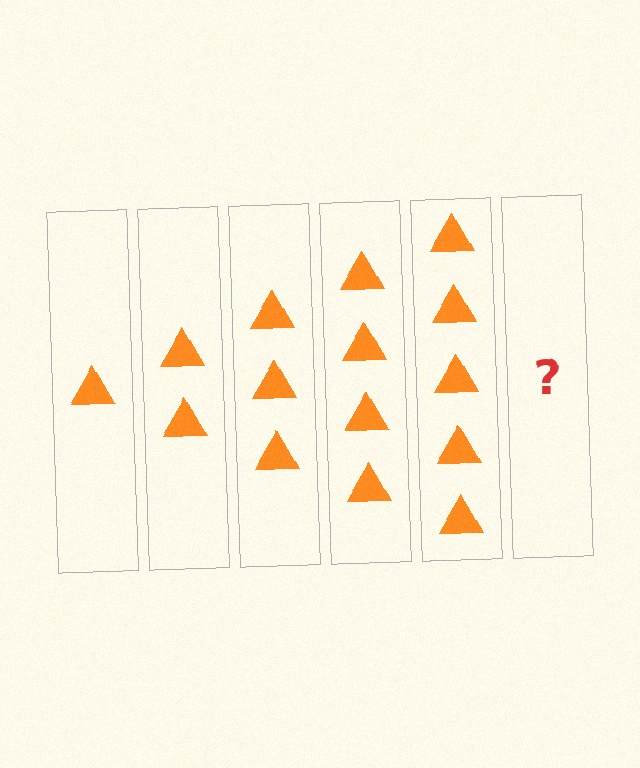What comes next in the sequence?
The next element should be 6 triangles.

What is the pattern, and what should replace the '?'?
The pattern is that each step adds one more triangle. The '?' should be 6 triangles.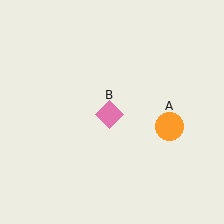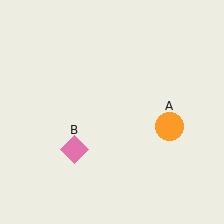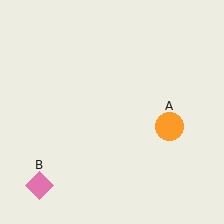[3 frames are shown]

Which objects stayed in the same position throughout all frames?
Orange circle (object A) remained stationary.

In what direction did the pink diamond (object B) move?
The pink diamond (object B) moved down and to the left.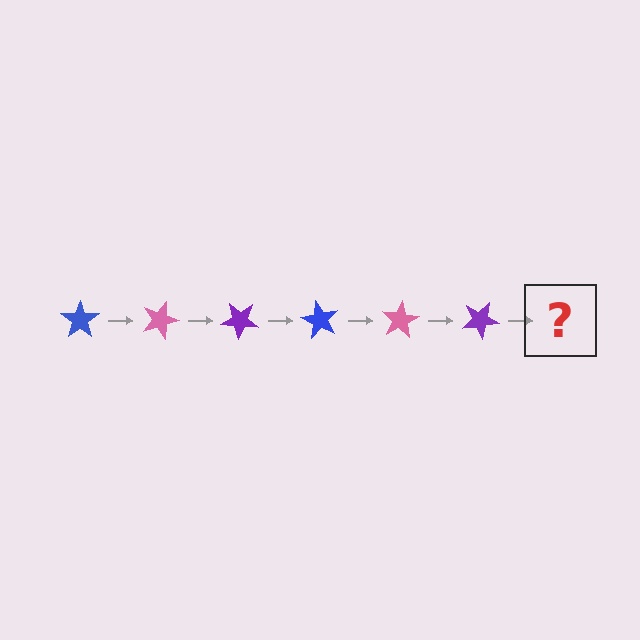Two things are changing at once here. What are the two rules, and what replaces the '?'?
The two rules are that it rotates 20 degrees each step and the color cycles through blue, pink, and purple. The '?' should be a blue star, rotated 120 degrees from the start.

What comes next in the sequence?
The next element should be a blue star, rotated 120 degrees from the start.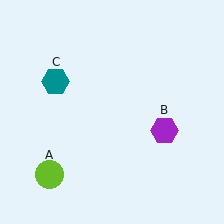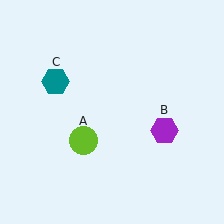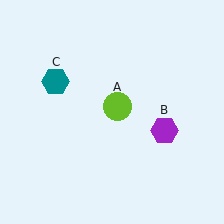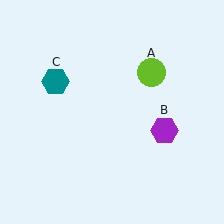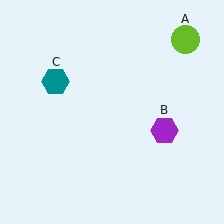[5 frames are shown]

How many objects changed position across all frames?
1 object changed position: lime circle (object A).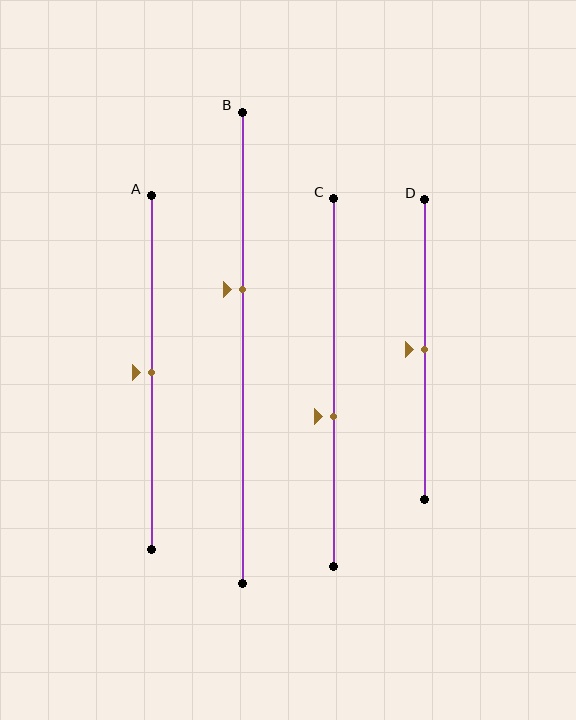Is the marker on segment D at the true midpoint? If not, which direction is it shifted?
Yes, the marker on segment D is at the true midpoint.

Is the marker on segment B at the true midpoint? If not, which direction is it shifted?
No, the marker on segment B is shifted upward by about 12% of the segment length.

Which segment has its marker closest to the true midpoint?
Segment A has its marker closest to the true midpoint.